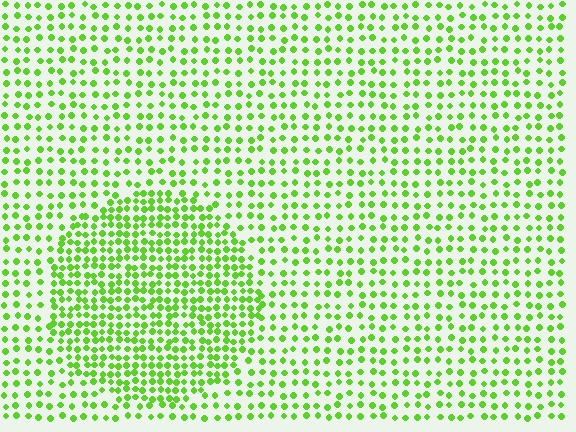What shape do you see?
I see a circle.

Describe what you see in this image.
The image contains small lime elements arranged at two different densities. A circle-shaped region is visible where the elements are more densely packed than the surrounding area.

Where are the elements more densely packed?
The elements are more densely packed inside the circle boundary.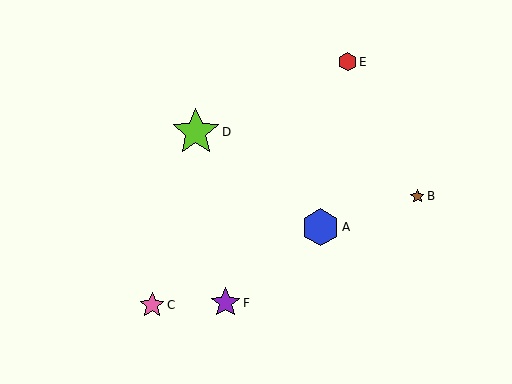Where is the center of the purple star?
The center of the purple star is at (226, 303).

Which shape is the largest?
The lime star (labeled D) is the largest.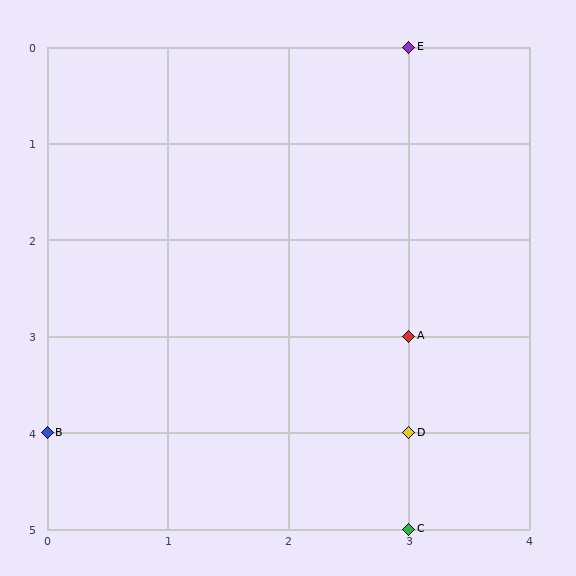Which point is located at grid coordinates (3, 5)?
Point C is at (3, 5).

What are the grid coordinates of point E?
Point E is at grid coordinates (3, 0).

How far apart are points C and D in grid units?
Points C and D are 1 row apart.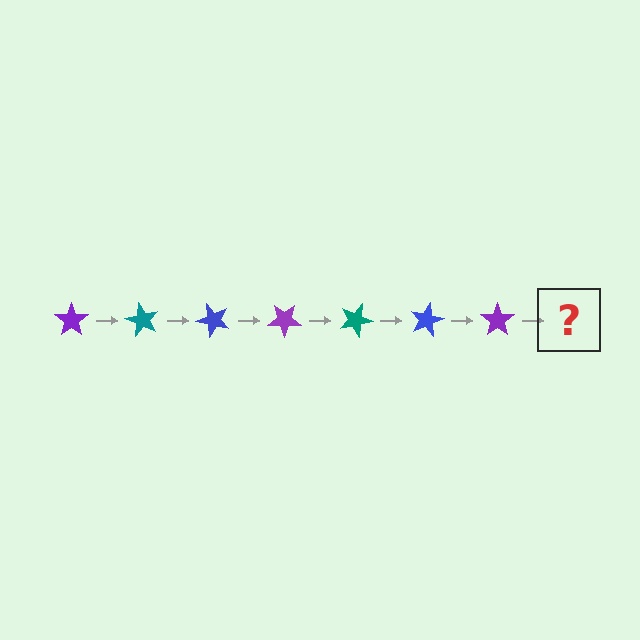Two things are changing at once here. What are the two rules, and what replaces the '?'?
The two rules are that it rotates 60 degrees each step and the color cycles through purple, teal, and blue. The '?' should be a teal star, rotated 420 degrees from the start.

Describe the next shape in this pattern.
It should be a teal star, rotated 420 degrees from the start.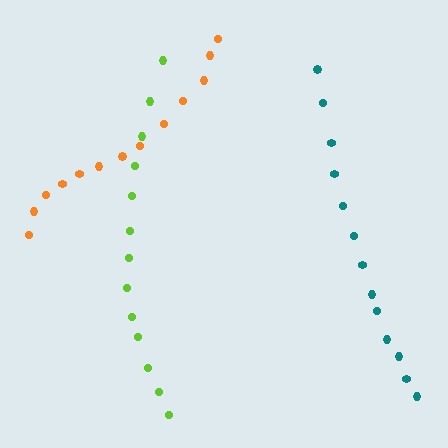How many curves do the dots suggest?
There are 3 distinct paths.